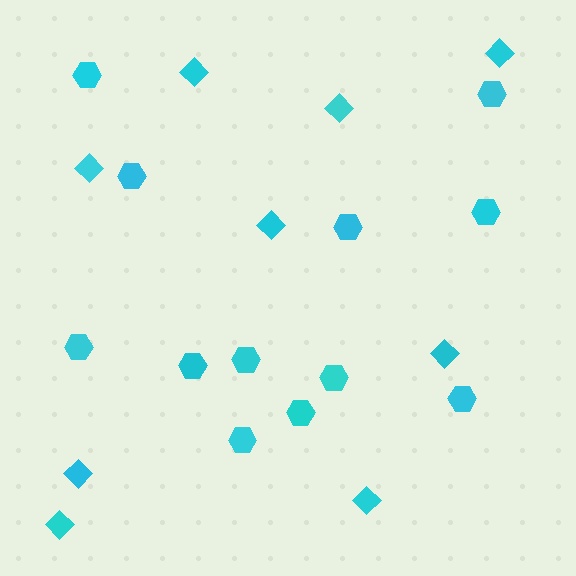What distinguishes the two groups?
There are 2 groups: one group of diamonds (9) and one group of hexagons (12).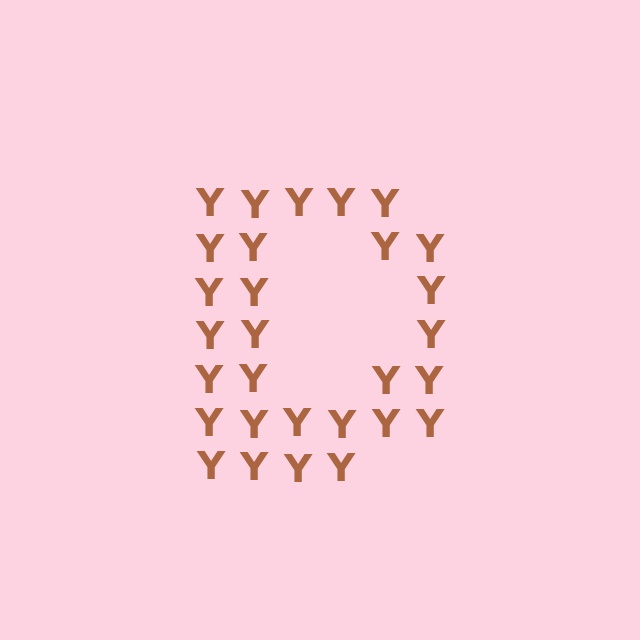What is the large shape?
The large shape is the letter D.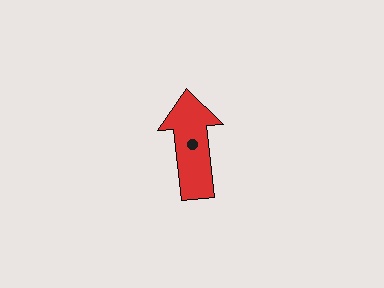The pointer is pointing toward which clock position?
Roughly 12 o'clock.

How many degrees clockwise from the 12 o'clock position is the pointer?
Approximately 354 degrees.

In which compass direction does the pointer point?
North.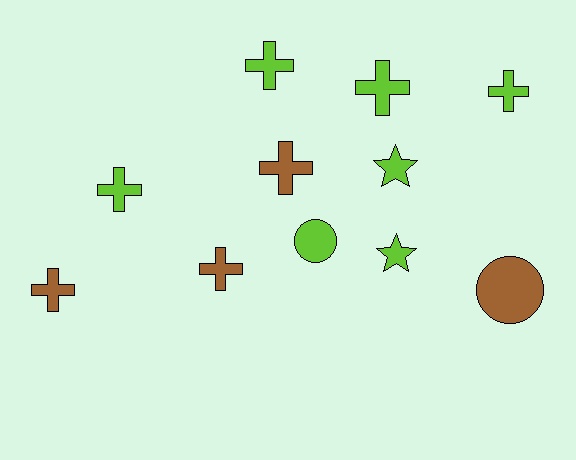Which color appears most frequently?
Lime, with 7 objects.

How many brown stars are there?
There are no brown stars.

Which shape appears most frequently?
Cross, with 7 objects.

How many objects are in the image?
There are 11 objects.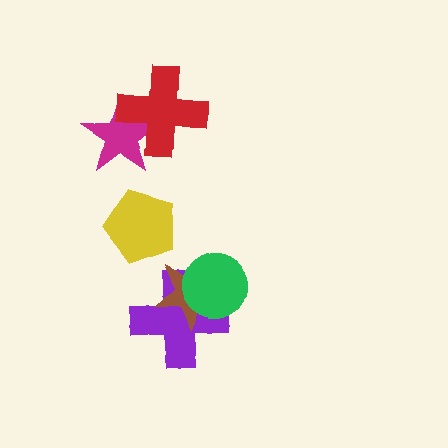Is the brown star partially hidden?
Yes, it is partially covered by another shape.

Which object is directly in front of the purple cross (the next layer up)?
The brown star is directly in front of the purple cross.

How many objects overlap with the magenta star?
1 object overlaps with the magenta star.